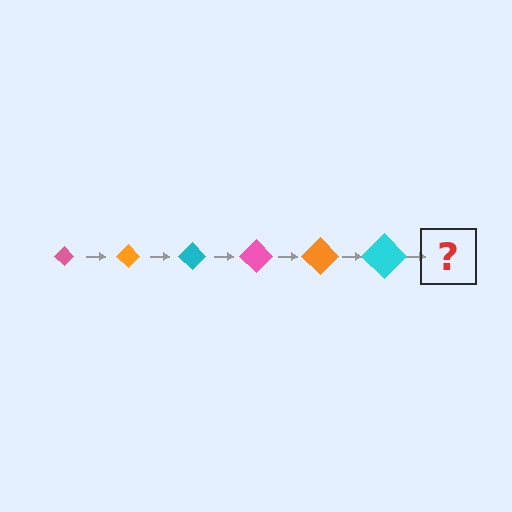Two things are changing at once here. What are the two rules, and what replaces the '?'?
The two rules are that the diamond grows larger each step and the color cycles through pink, orange, and cyan. The '?' should be a pink diamond, larger than the previous one.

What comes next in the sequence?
The next element should be a pink diamond, larger than the previous one.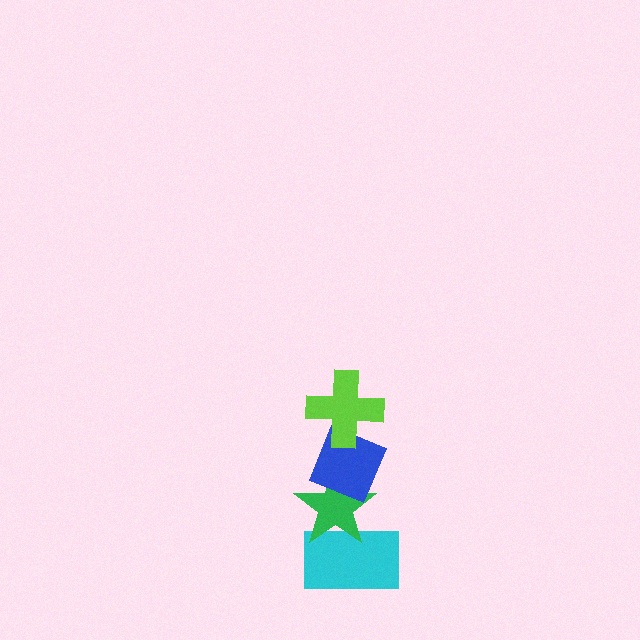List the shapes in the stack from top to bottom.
From top to bottom: the lime cross, the blue diamond, the green star, the cyan rectangle.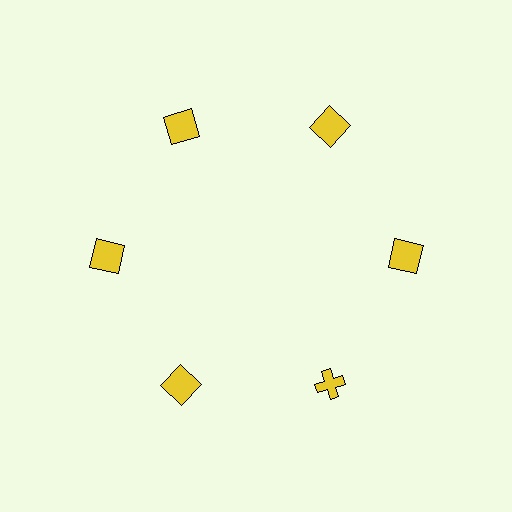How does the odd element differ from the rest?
It has a different shape: cross instead of square.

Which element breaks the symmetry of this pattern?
The yellow cross at roughly the 5 o'clock position breaks the symmetry. All other shapes are yellow squares.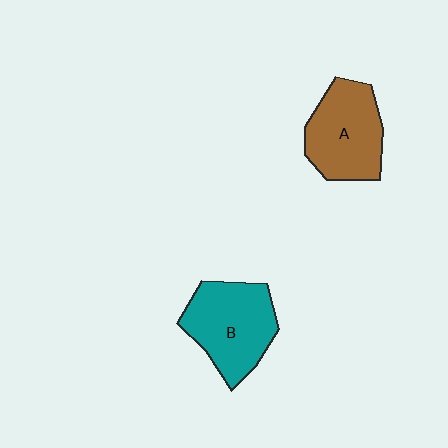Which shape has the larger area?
Shape B (teal).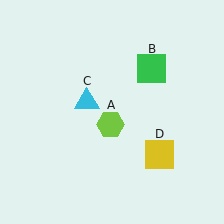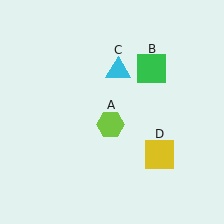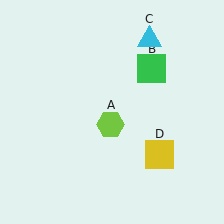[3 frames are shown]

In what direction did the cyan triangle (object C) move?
The cyan triangle (object C) moved up and to the right.